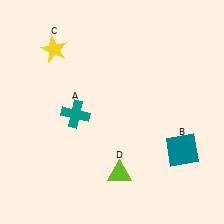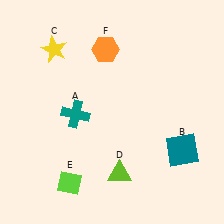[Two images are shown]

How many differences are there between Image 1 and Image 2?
There are 2 differences between the two images.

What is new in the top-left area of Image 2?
An orange hexagon (F) was added in the top-left area of Image 2.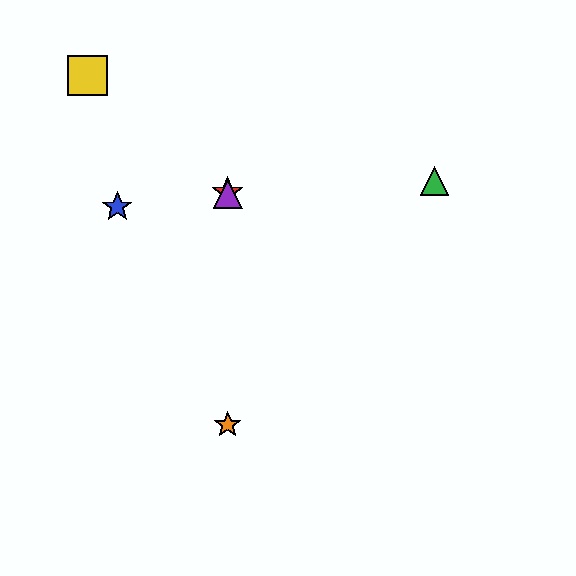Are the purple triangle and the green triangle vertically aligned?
No, the purple triangle is at x≈228 and the green triangle is at x≈435.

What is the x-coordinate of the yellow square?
The yellow square is at x≈88.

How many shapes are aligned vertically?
3 shapes (the red star, the purple triangle, the orange star) are aligned vertically.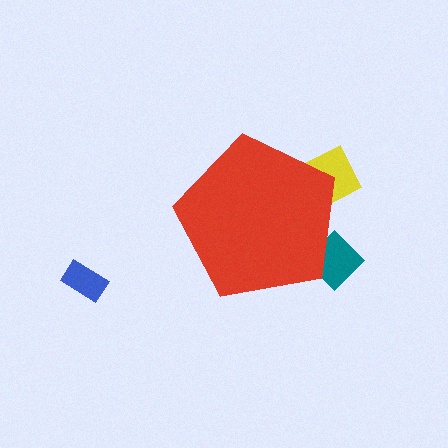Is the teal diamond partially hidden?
Yes, the teal diamond is partially hidden behind the red pentagon.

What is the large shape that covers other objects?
A red pentagon.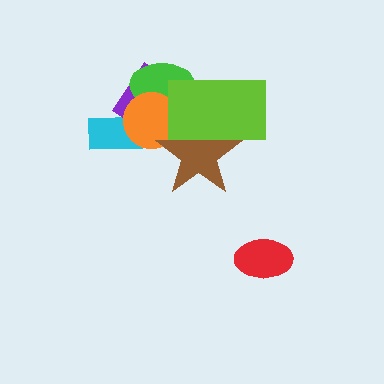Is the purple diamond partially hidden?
Yes, it is partially covered by another shape.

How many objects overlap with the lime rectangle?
4 objects overlap with the lime rectangle.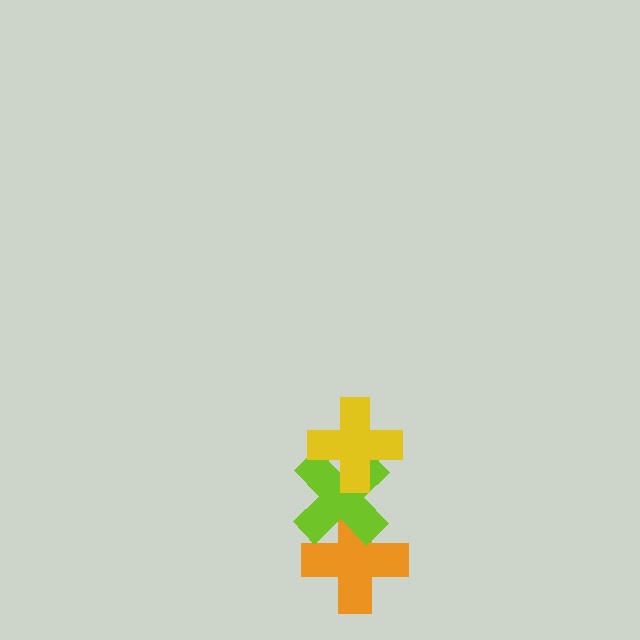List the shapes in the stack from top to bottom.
From top to bottom: the yellow cross, the lime cross, the orange cross.